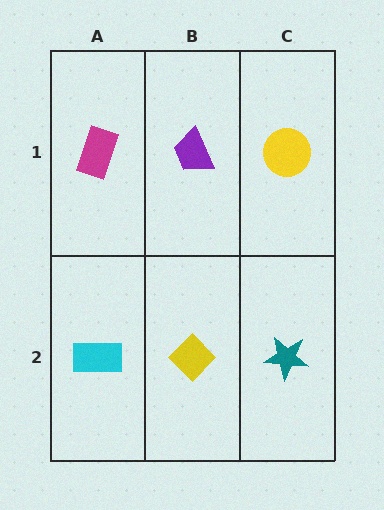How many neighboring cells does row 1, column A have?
2.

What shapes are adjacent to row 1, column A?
A cyan rectangle (row 2, column A), a purple trapezoid (row 1, column B).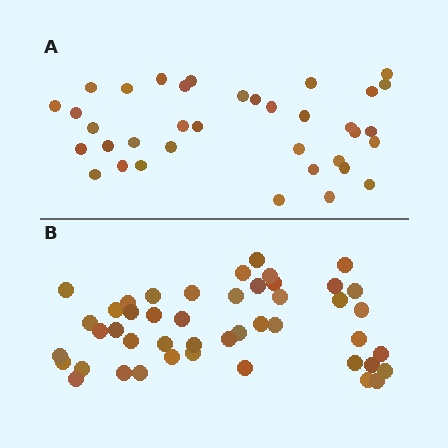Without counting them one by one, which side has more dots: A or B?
Region B (the bottom region) has more dots.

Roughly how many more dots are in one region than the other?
Region B has roughly 10 or so more dots than region A.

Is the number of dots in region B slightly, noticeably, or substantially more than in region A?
Region B has noticeably more, but not dramatically so. The ratio is roughly 1.3 to 1.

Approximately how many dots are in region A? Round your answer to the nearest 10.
About 40 dots. (The exact count is 36, which rounds to 40.)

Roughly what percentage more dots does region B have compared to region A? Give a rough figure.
About 30% more.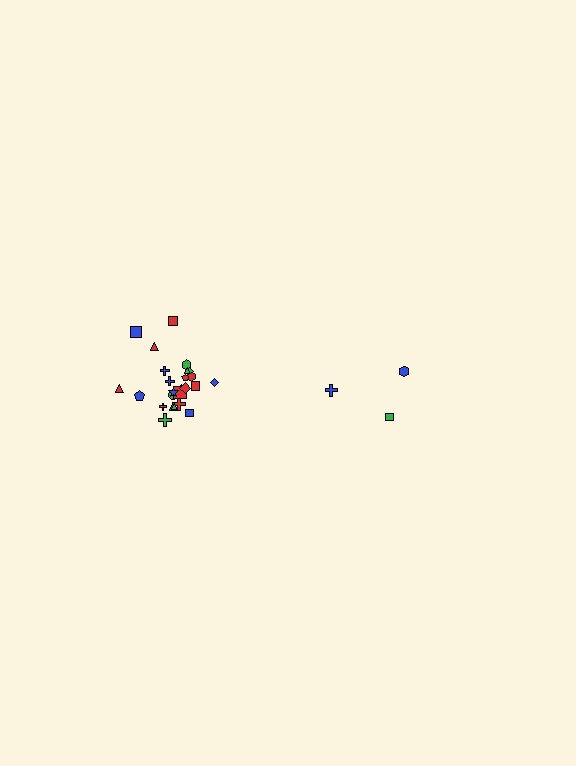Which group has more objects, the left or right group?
The left group.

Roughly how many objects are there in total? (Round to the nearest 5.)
Roughly 30 objects in total.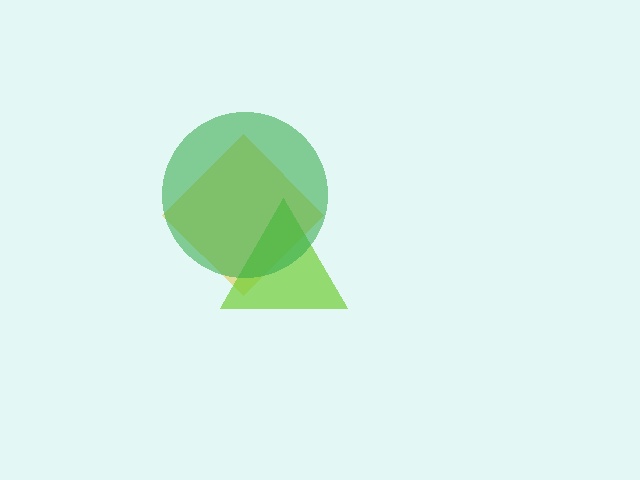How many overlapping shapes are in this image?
There are 3 overlapping shapes in the image.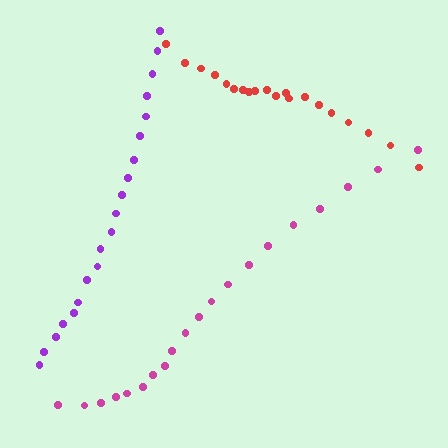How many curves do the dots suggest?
There are 3 distinct paths.